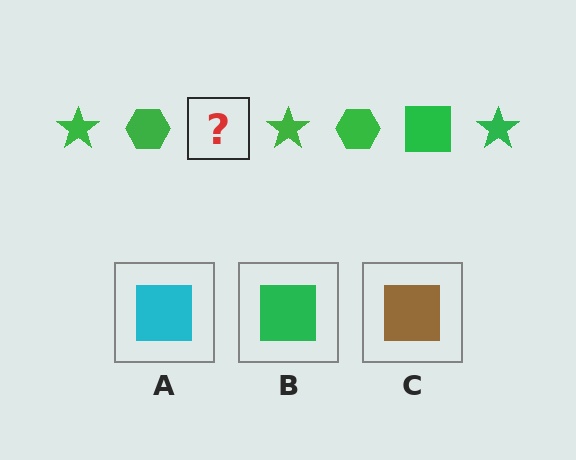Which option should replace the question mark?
Option B.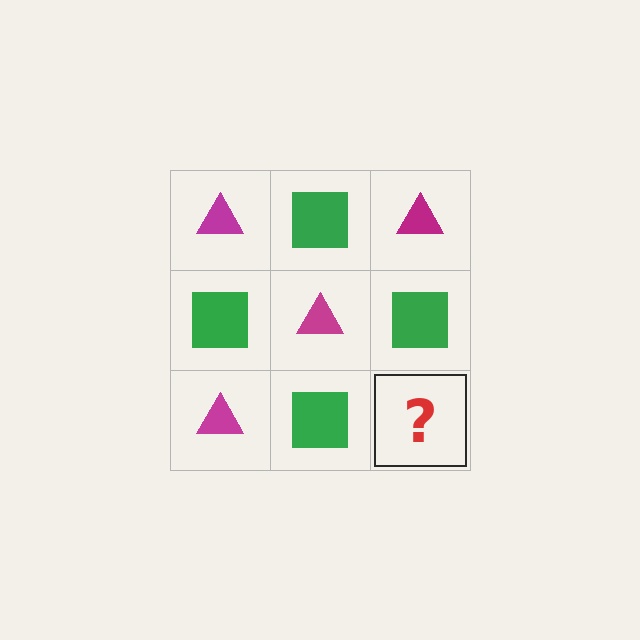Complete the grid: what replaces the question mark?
The question mark should be replaced with a magenta triangle.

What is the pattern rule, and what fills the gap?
The rule is that it alternates magenta triangle and green square in a checkerboard pattern. The gap should be filled with a magenta triangle.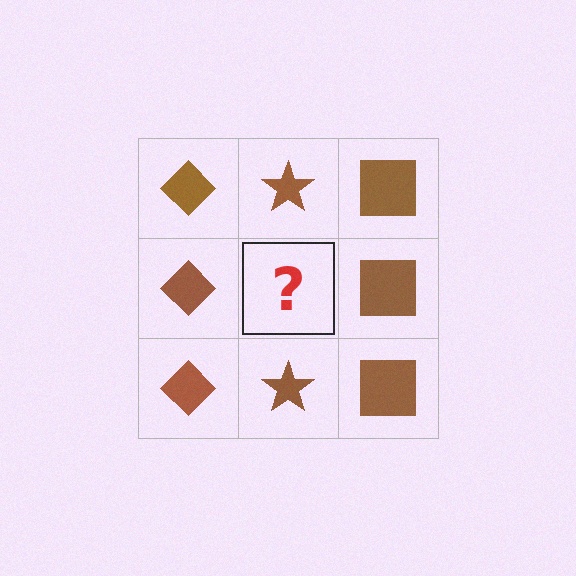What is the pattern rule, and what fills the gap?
The rule is that each column has a consistent shape. The gap should be filled with a brown star.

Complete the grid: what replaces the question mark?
The question mark should be replaced with a brown star.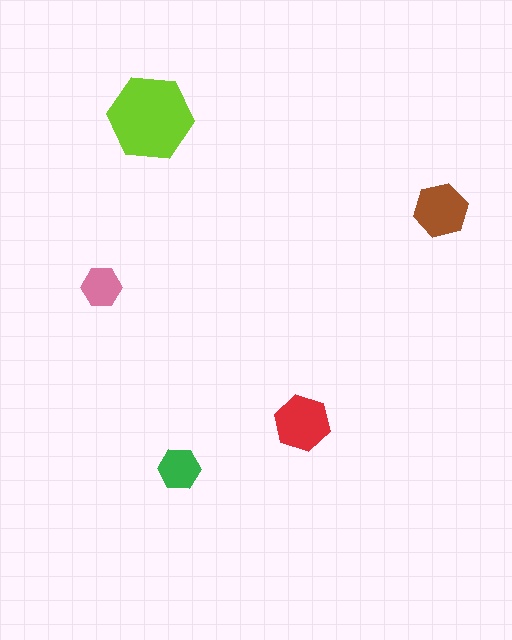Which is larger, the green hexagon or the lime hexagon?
The lime one.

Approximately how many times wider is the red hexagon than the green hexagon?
About 1.5 times wider.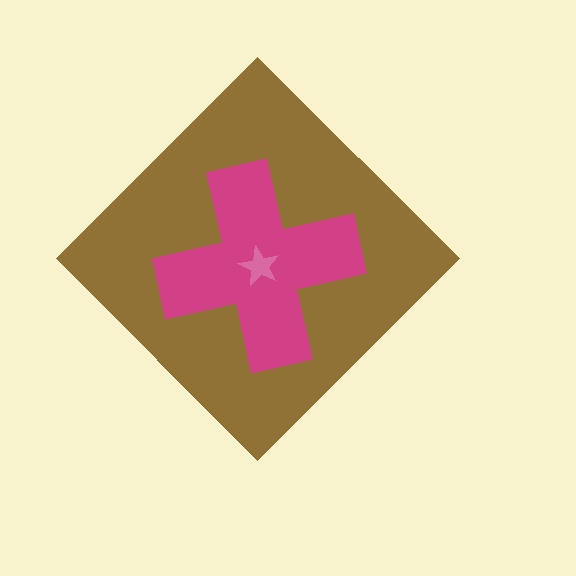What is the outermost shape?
The brown diamond.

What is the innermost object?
The pink star.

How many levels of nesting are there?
3.